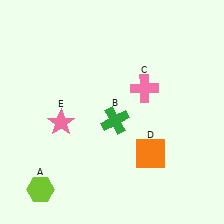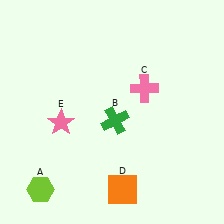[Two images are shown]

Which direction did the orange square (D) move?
The orange square (D) moved down.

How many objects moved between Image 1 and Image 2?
1 object moved between the two images.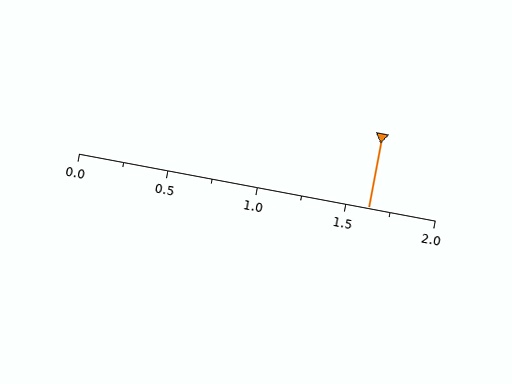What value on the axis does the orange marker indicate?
The marker indicates approximately 1.62.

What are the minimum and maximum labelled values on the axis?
The axis runs from 0.0 to 2.0.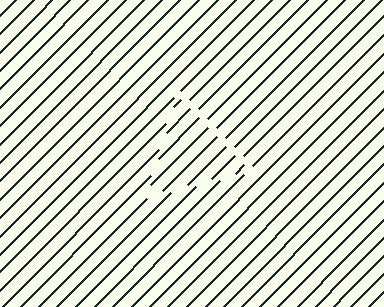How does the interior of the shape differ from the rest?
The interior of the shape contains the same grating, shifted by half a period — the contour is defined by the phase discontinuity where line-ends from the inner and outer gratings abut.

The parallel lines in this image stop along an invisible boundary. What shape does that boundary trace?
An illusory triangle. The interior of the shape contains the same grating, shifted by half a period — the contour is defined by the phase discontinuity where line-ends from the inner and outer gratings abut.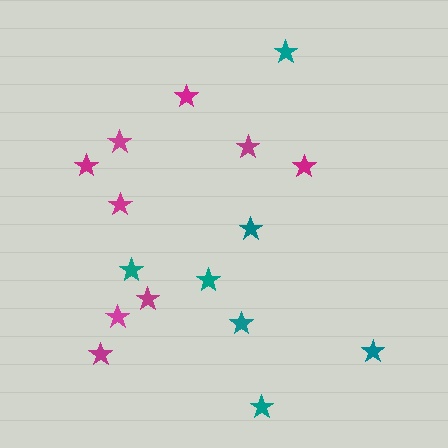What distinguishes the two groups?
There are 2 groups: one group of magenta stars (9) and one group of teal stars (7).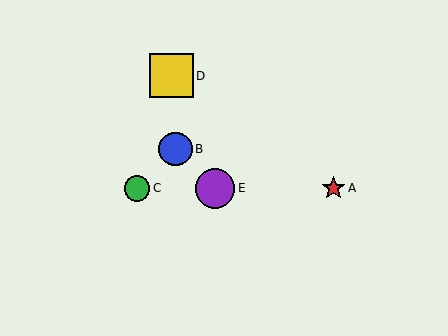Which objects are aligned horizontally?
Objects A, C, E are aligned horizontally.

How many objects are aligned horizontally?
3 objects (A, C, E) are aligned horizontally.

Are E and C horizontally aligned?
Yes, both are at y≈188.